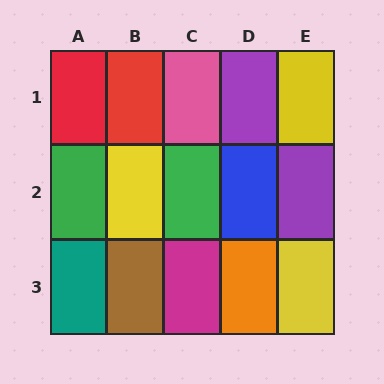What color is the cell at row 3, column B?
Brown.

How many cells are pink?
1 cell is pink.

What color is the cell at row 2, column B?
Yellow.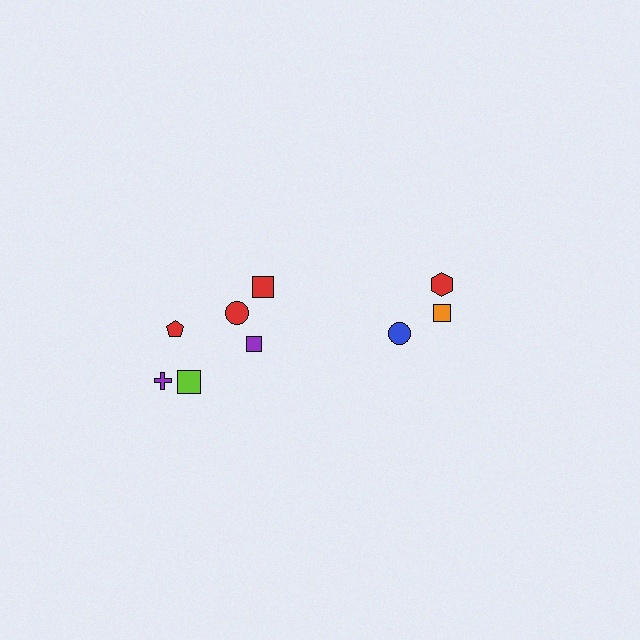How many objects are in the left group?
There are 6 objects.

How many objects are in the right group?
There are 3 objects.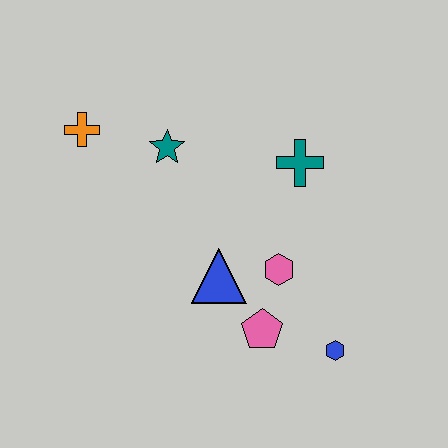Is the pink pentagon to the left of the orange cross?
No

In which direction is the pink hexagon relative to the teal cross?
The pink hexagon is below the teal cross.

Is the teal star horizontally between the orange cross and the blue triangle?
Yes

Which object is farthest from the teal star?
The blue hexagon is farthest from the teal star.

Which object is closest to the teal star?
The orange cross is closest to the teal star.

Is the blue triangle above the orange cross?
No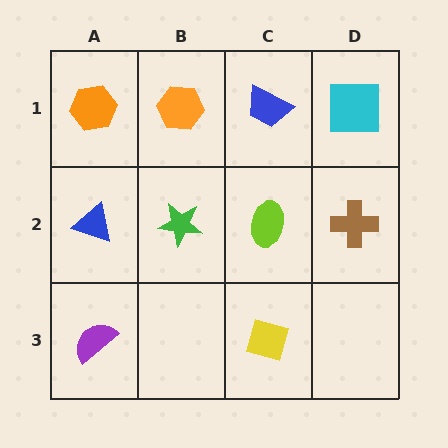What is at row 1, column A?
An orange hexagon.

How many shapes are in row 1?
4 shapes.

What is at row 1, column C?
A blue trapezoid.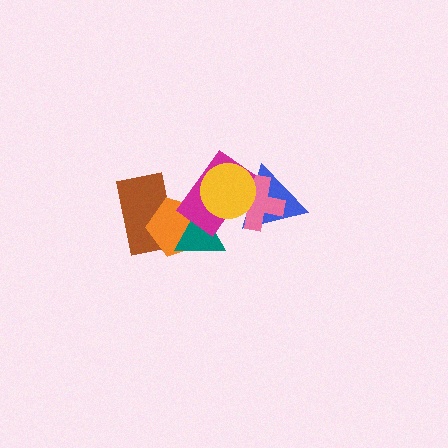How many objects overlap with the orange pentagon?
3 objects overlap with the orange pentagon.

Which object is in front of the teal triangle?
The magenta rectangle is in front of the teal triangle.